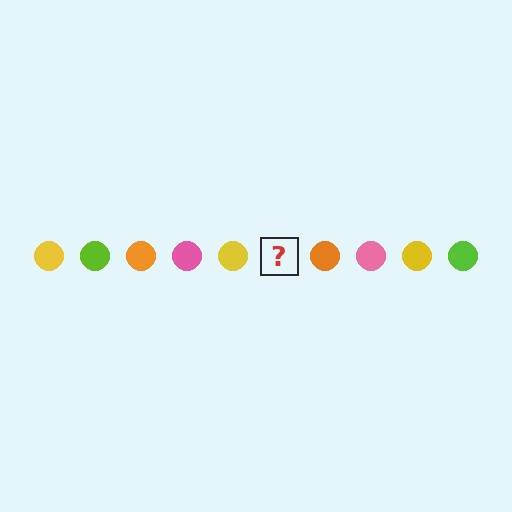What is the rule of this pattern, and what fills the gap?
The rule is that the pattern cycles through yellow, lime, orange, pink circles. The gap should be filled with a lime circle.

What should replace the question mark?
The question mark should be replaced with a lime circle.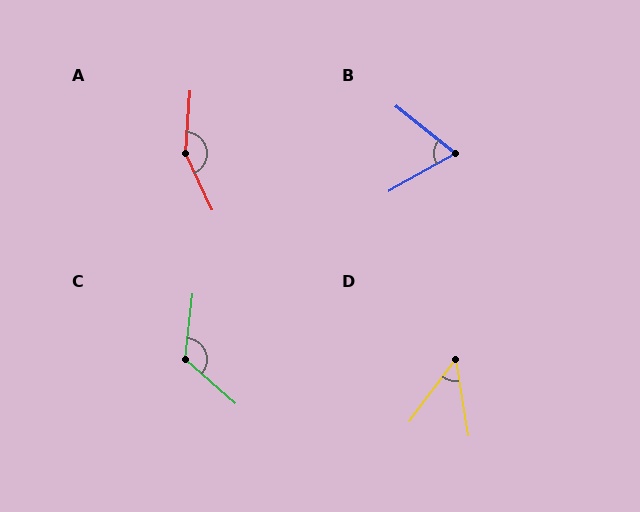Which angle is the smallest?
D, at approximately 46 degrees.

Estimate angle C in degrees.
Approximately 125 degrees.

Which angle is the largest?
A, at approximately 151 degrees.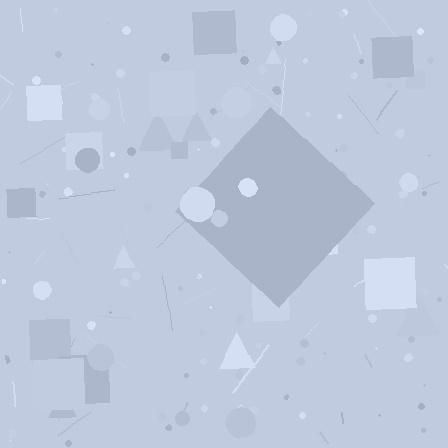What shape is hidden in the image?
A diamond is hidden in the image.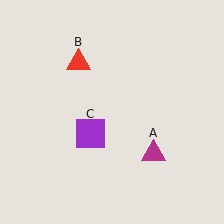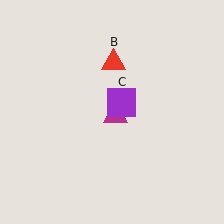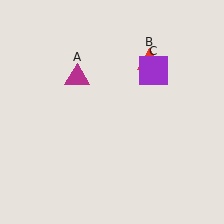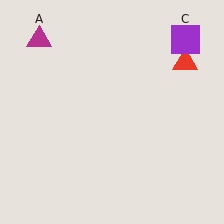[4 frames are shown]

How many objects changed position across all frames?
3 objects changed position: magenta triangle (object A), red triangle (object B), purple square (object C).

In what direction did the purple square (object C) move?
The purple square (object C) moved up and to the right.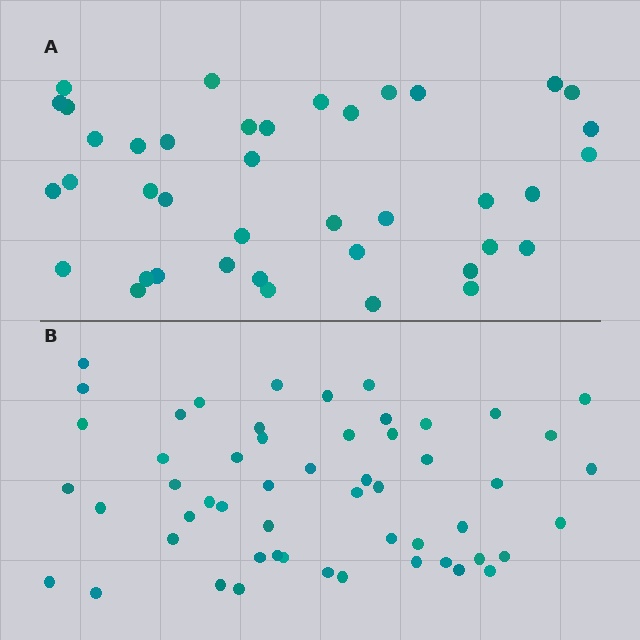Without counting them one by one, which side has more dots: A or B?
Region B (the bottom region) has more dots.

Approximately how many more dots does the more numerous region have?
Region B has approximately 15 more dots than region A.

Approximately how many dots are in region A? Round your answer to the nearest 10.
About 40 dots.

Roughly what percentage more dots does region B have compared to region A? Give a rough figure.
About 35% more.